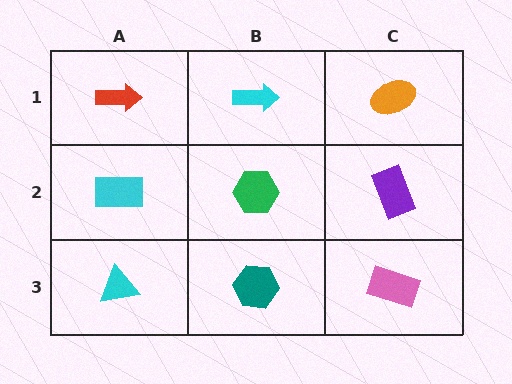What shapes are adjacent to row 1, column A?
A cyan rectangle (row 2, column A), a cyan arrow (row 1, column B).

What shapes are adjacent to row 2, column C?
An orange ellipse (row 1, column C), a pink rectangle (row 3, column C), a green hexagon (row 2, column B).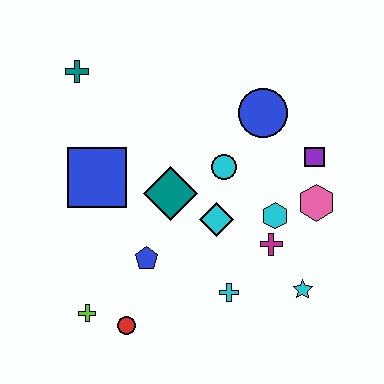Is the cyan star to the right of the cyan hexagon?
Yes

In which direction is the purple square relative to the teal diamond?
The purple square is to the right of the teal diamond.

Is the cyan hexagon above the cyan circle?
No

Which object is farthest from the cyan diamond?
The teal cross is farthest from the cyan diamond.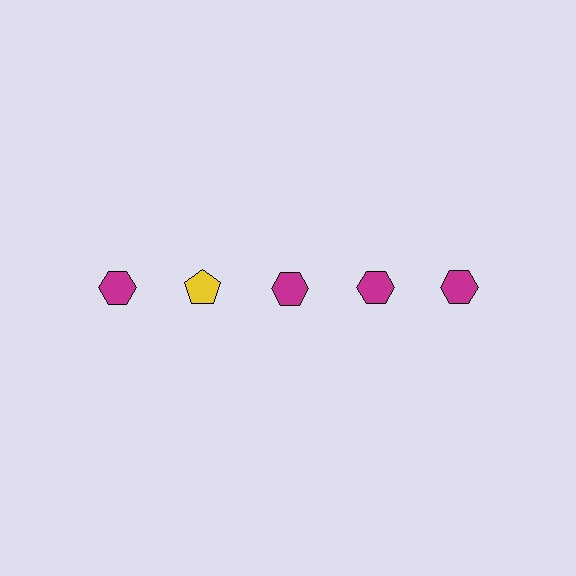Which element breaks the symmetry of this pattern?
The yellow pentagon in the top row, second from left column breaks the symmetry. All other shapes are magenta hexagons.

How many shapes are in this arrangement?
There are 5 shapes arranged in a grid pattern.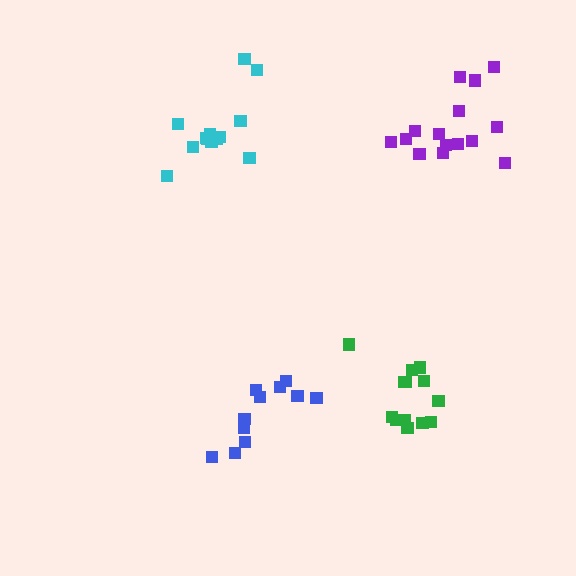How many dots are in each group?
Group 1: 15 dots, Group 2: 13 dots, Group 3: 11 dots, Group 4: 13 dots (52 total).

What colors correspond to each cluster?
The clusters are colored: purple, green, blue, cyan.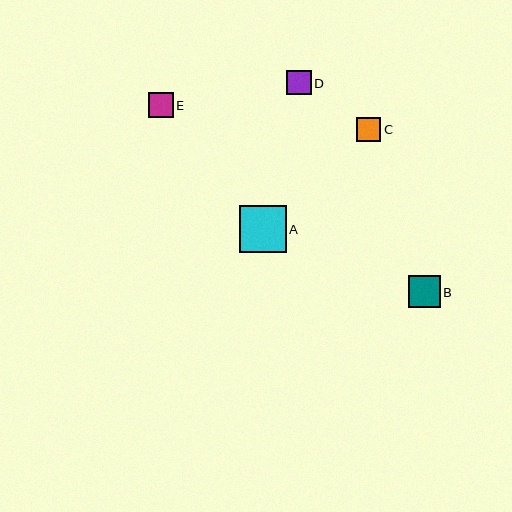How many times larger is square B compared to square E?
Square B is approximately 1.3 times the size of square E.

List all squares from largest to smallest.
From largest to smallest: A, B, E, D, C.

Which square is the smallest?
Square C is the smallest with a size of approximately 24 pixels.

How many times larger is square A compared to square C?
Square A is approximately 1.9 times the size of square C.